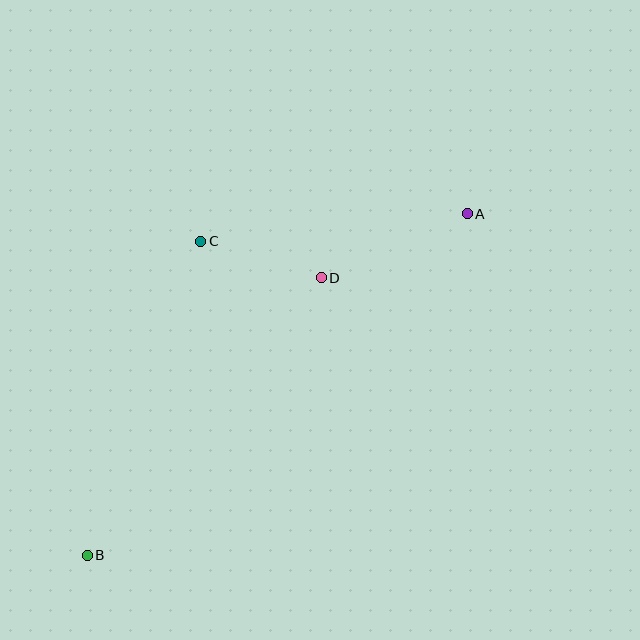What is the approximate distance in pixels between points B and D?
The distance between B and D is approximately 363 pixels.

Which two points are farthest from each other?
Points A and B are farthest from each other.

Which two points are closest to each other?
Points C and D are closest to each other.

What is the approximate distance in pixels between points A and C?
The distance between A and C is approximately 268 pixels.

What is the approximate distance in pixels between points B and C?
The distance between B and C is approximately 334 pixels.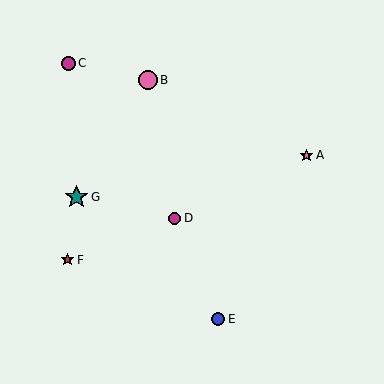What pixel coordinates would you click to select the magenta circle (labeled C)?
Click at (68, 63) to select the magenta circle C.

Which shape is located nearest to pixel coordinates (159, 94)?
The pink circle (labeled B) at (148, 80) is nearest to that location.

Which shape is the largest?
The teal star (labeled G) is the largest.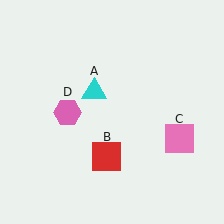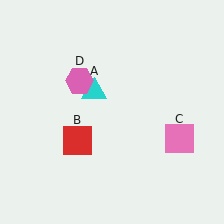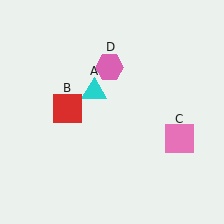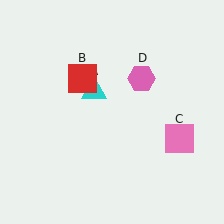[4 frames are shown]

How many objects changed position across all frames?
2 objects changed position: red square (object B), pink hexagon (object D).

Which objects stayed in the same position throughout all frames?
Cyan triangle (object A) and pink square (object C) remained stationary.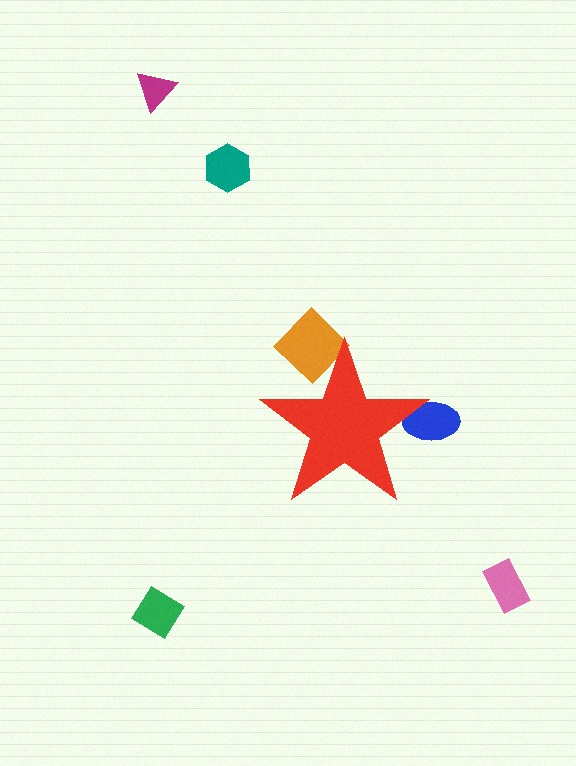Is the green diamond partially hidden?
No, the green diamond is fully visible.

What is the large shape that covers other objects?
A red star.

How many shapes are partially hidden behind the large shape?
2 shapes are partially hidden.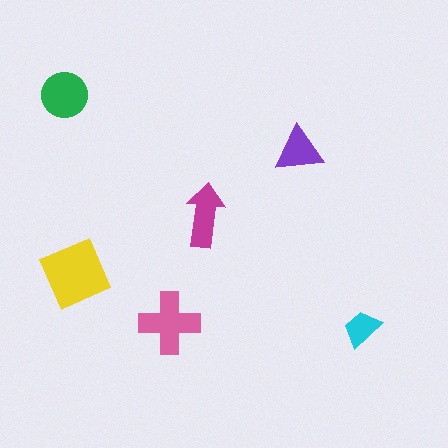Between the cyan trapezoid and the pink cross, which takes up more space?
The pink cross.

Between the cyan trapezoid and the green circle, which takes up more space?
The green circle.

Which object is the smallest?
The cyan trapezoid.